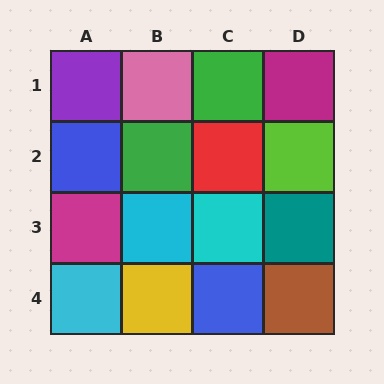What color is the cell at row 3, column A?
Magenta.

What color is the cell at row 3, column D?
Teal.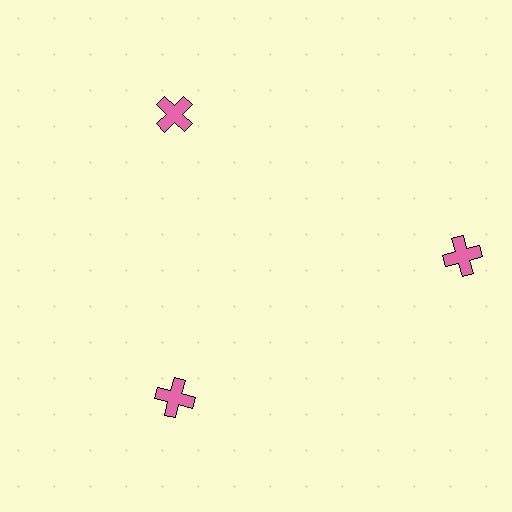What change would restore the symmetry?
The symmetry would be restored by moving it inward, back onto the ring so that all 3 crosses sit at equal angles and equal distance from the center.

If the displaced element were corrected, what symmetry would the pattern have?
It would have 3-fold rotational symmetry — the pattern would map onto itself every 120 degrees.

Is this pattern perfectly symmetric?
No. The 3 pink crosses are arranged in a ring, but one element near the 3 o'clock position is pushed outward from the center, breaking the 3-fold rotational symmetry.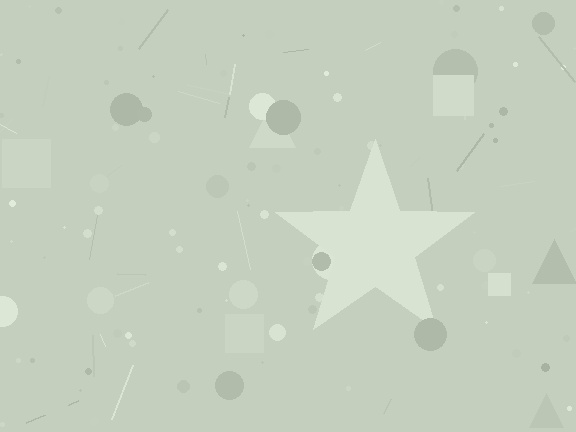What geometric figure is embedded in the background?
A star is embedded in the background.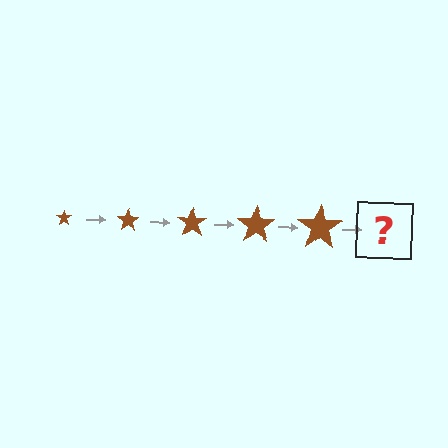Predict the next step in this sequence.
The next step is a brown star, larger than the previous one.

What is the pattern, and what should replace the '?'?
The pattern is that the star gets progressively larger each step. The '?' should be a brown star, larger than the previous one.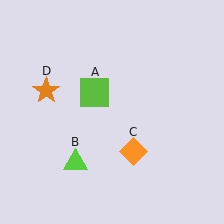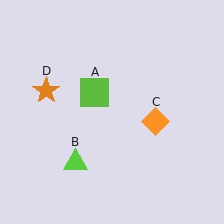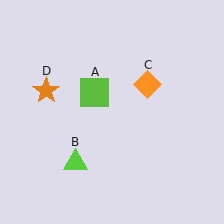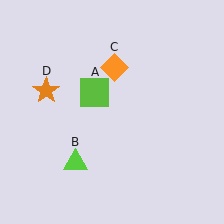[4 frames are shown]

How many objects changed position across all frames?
1 object changed position: orange diamond (object C).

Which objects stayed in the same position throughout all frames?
Lime square (object A) and lime triangle (object B) and orange star (object D) remained stationary.